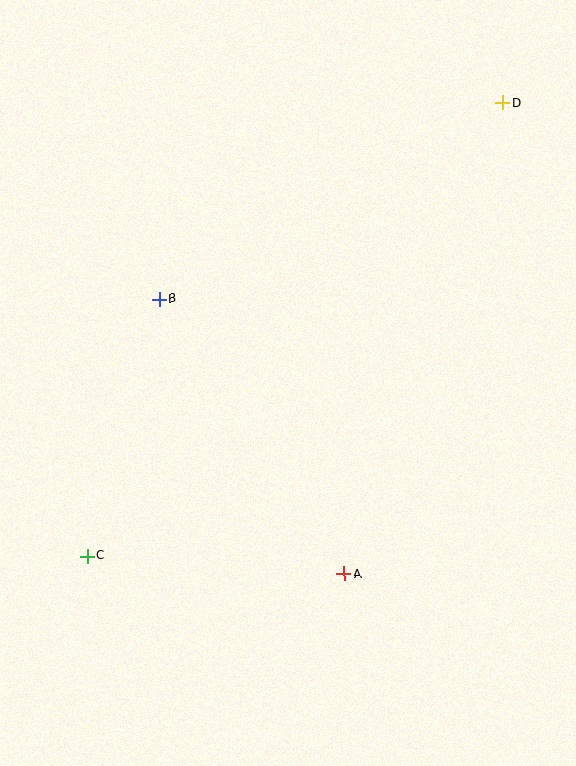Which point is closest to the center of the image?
Point B at (159, 299) is closest to the center.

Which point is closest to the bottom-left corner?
Point C is closest to the bottom-left corner.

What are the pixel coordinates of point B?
Point B is at (159, 299).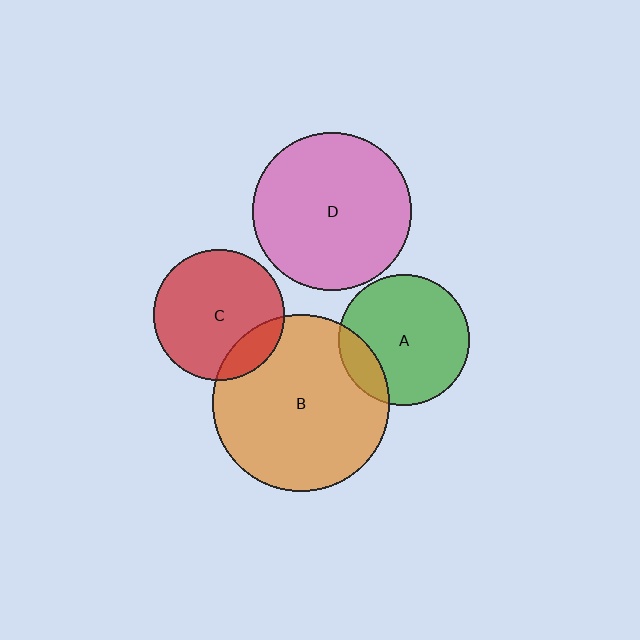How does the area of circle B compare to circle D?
Approximately 1.3 times.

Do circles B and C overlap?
Yes.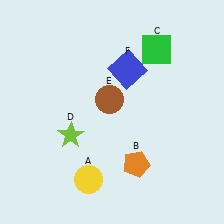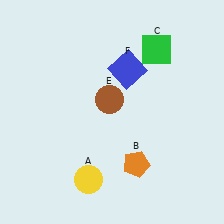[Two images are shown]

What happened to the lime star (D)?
The lime star (D) was removed in Image 2. It was in the bottom-left area of Image 1.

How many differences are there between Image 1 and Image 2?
There is 1 difference between the two images.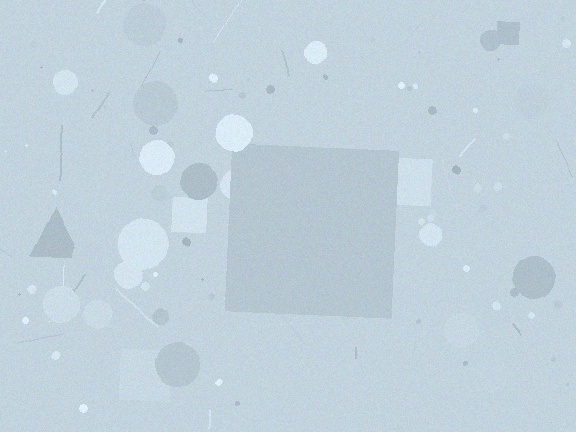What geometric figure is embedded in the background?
A square is embedded in the background.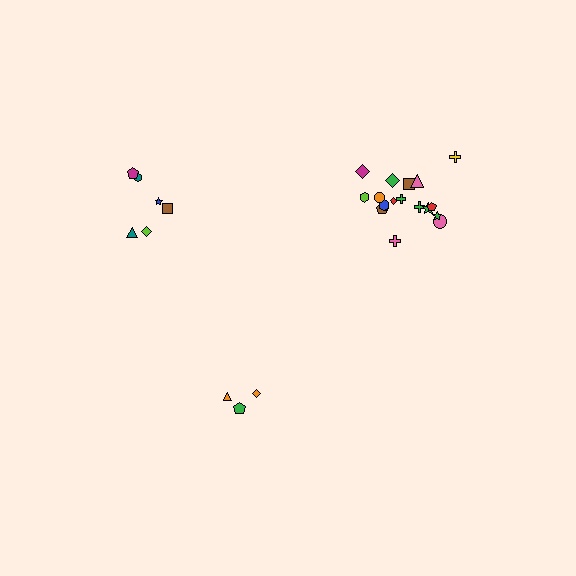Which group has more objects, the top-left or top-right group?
The top-right group.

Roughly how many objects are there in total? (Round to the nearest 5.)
Roughly 25 objects in total.